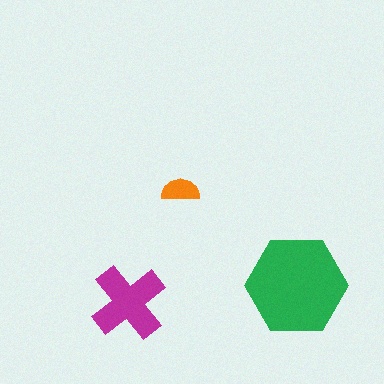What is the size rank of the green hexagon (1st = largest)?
1st.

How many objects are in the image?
There are 3 objects in the image.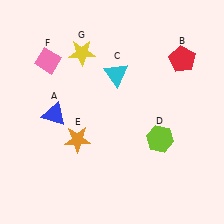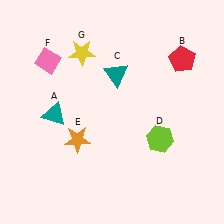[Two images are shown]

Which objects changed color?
A changed from blue to teal. C changed from cyan to teal.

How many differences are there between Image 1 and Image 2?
There are 2 differences between the two images.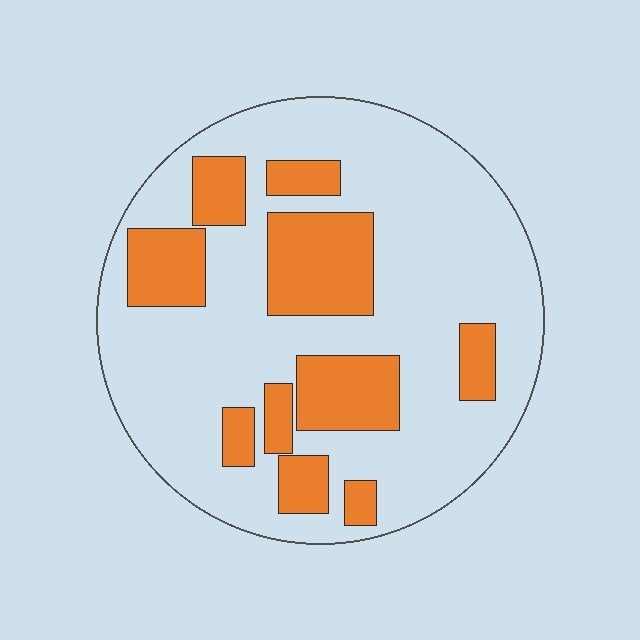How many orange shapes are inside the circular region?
10.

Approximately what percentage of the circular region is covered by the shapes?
Approximately 25%.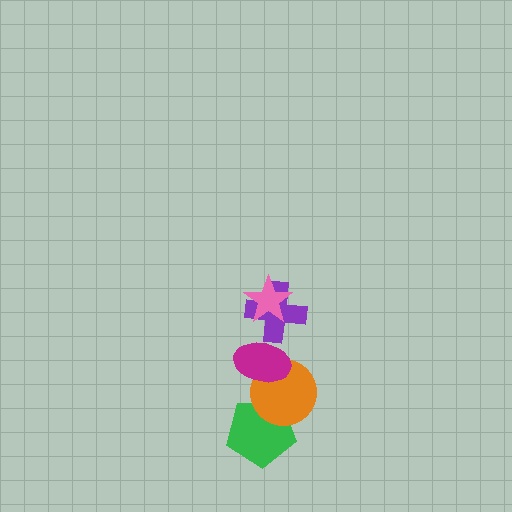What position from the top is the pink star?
The pink star is 1st from the top.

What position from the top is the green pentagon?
The green pentagon is 5th from the top.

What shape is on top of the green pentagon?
The orange circle is on top of the green pentagon.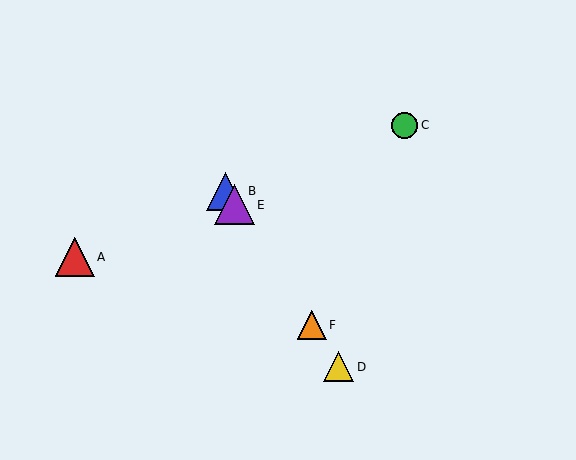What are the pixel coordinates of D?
Object D is at (338, 367).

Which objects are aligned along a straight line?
Objects B, D, E, F are aligned along a straight line.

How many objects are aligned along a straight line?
4 objects (B, D, E, F) are aligned along a straight line.